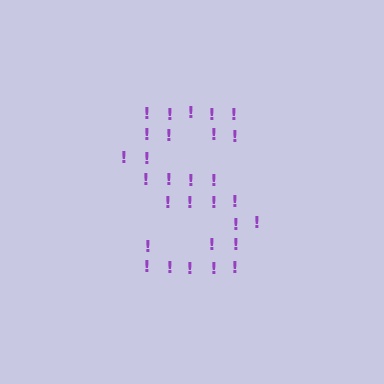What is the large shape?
The large shape is the letter S.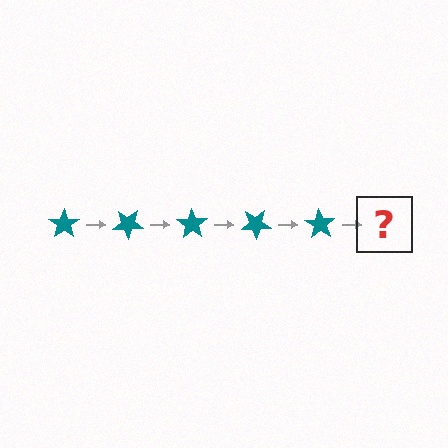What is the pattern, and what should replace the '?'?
The pattern is that the star rotates 35 degrees each step. The '?' should be a teal star rotated 175 degrees.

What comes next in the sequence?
The next element should be a teal star rotated 175 degrees.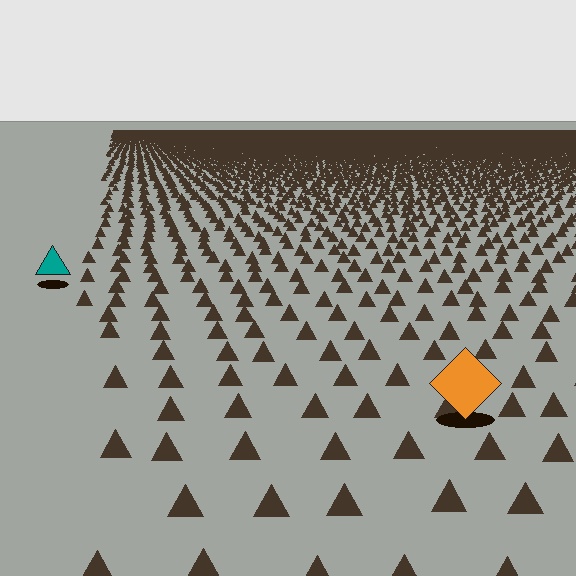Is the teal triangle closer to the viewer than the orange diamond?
No. The orange diamond is closer — you can tell from the texture gradient: the ground texture is coarser near it.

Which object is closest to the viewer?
The orange diamond is closest. The texture marks near it are larger and more spread out.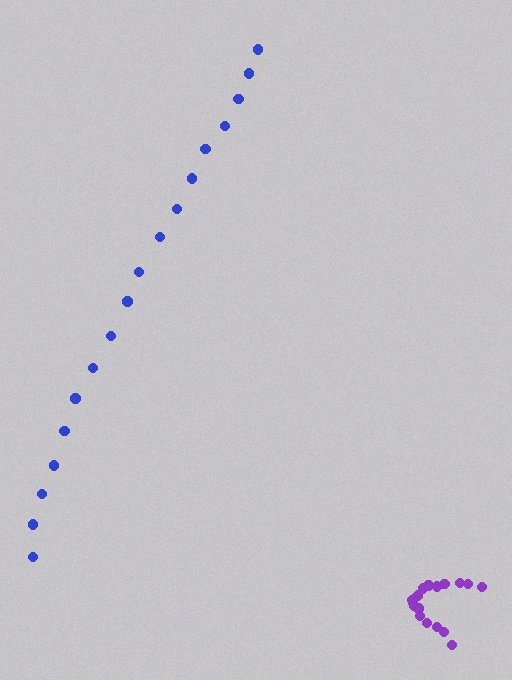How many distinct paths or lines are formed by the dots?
There are 2 distinct paths.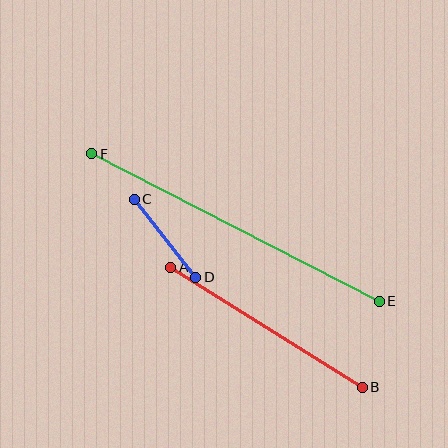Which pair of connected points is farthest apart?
Points E and F are farthest apart.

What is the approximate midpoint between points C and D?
The midpoint is at approximately (165, 238) pixels.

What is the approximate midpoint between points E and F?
The midpoint is at approximately (236, 227) pixels.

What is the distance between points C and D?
The distance is approximately 99 pixels.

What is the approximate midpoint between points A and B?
The midpoint is at approximately (266, 327) pixels.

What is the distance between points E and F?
The distance is approximately 323 pixels.